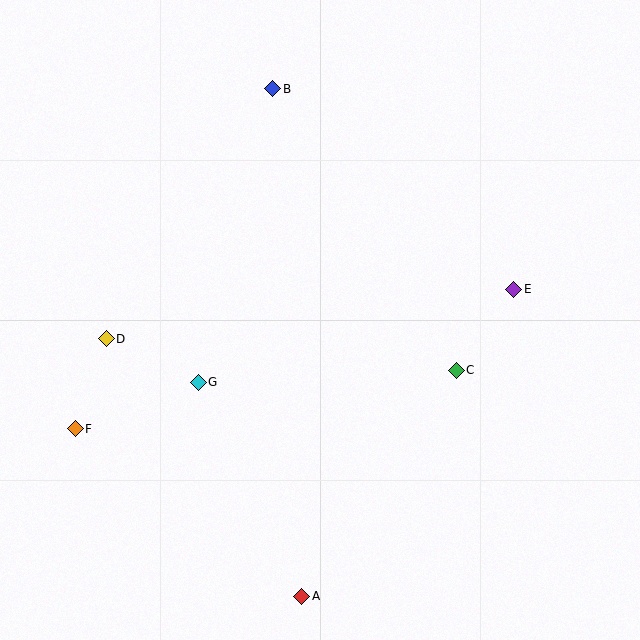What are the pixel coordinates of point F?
Point F is at (75, 429).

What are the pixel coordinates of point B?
Point B is at (273, 89).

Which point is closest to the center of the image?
Point G at (198, 382) is closest to the center.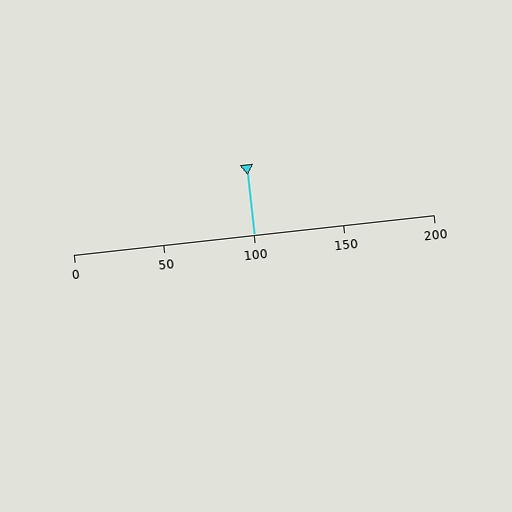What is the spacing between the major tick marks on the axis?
The major ticks are spaced 50 apart.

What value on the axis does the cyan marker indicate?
The marker indicates approximately 100.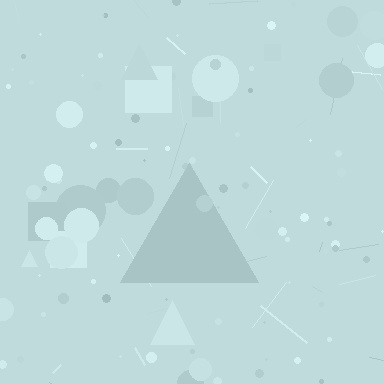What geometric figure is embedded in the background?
A triangle is embedded in the background.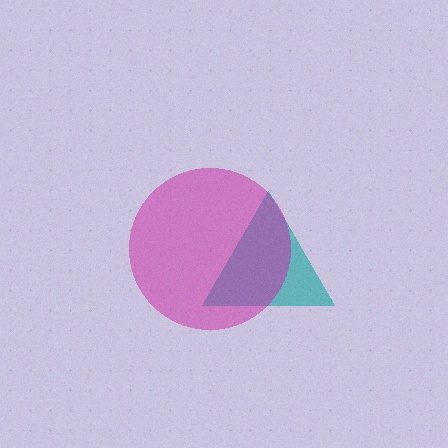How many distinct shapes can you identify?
There are 2 distinct shapes: a teal triangle, a magenta circle.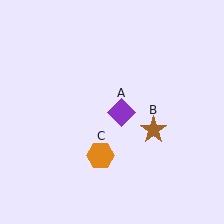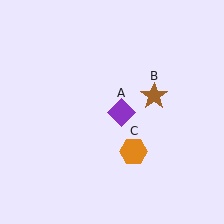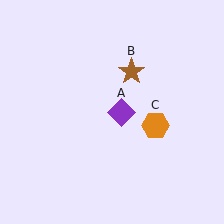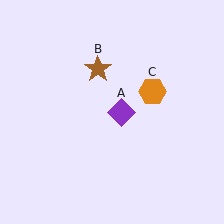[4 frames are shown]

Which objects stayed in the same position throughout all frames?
Purple diamond (object A) remained stationary.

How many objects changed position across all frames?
2 objects changed position: brown star (object B), orange hexagon (object C).